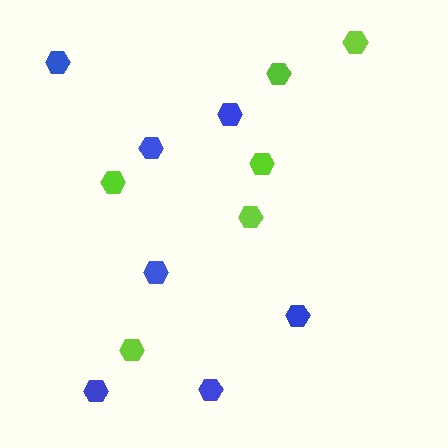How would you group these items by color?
There are 2 groups: one group of lime hexagons (6) and one group of blue hexagons (7).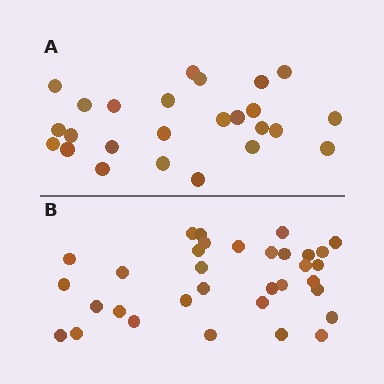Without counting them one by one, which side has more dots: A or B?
Region B (the bottom region) has more dots.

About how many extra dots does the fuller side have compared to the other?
Region B has roughly 8 or so more dots than region A.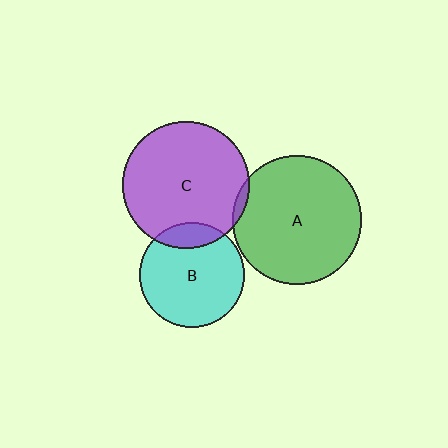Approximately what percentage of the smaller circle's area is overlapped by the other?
Approximately 15%.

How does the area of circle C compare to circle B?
Approximately 1.4 times.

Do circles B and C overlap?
Yes.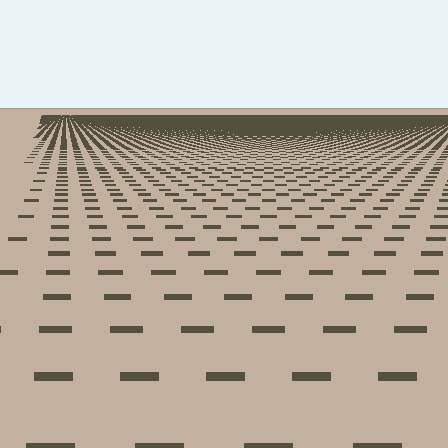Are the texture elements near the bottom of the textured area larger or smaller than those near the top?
Larger. Near the bottom, elements are closer to the viewer and appear at a bigger on-screen size.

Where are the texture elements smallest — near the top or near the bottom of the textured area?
Near the top.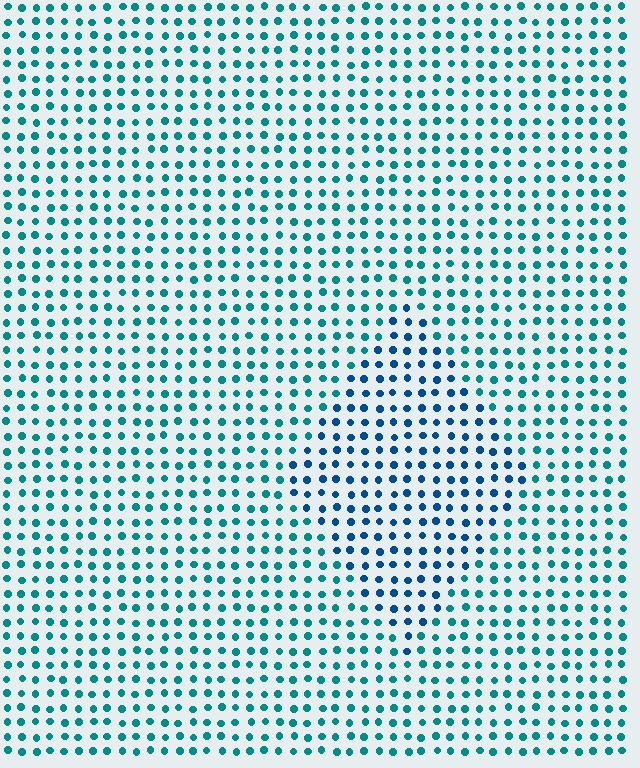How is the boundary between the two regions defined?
The boundary is defined purely by a slight shift in hue (about 31 degrees). Spacing, size, and orientation are identical on both sides.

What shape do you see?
I see a diamond.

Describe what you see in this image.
The image is filled with small teal elements in a uniform arrangement. A diamond-shaped region is visible where the elements are tinted to a slightly different hue, forming a subtle color boundary.